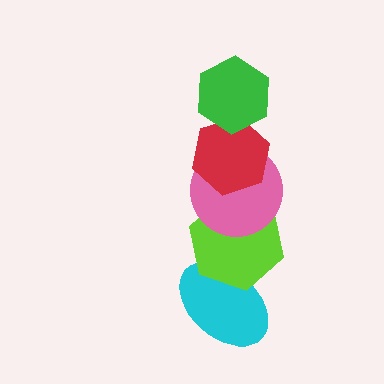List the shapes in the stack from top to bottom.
From top to bottom: the green hexagon, the red hexagon, the pink circle, the lime hexagon, the cyan ellipse.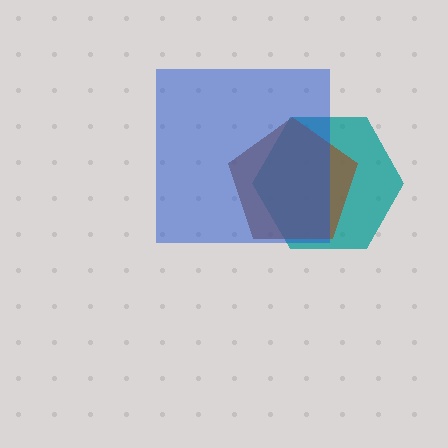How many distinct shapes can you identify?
There are 3 distinct shapes: a teal hexagon, a brown pentagon, a blue square.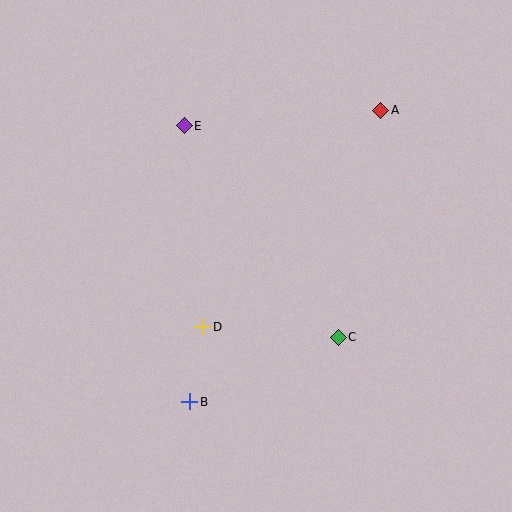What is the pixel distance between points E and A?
The distance between E and A is 197 pixels.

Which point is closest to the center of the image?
Point D at (203, 327) is closest to the center.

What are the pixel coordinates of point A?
Point A is at (381, 110).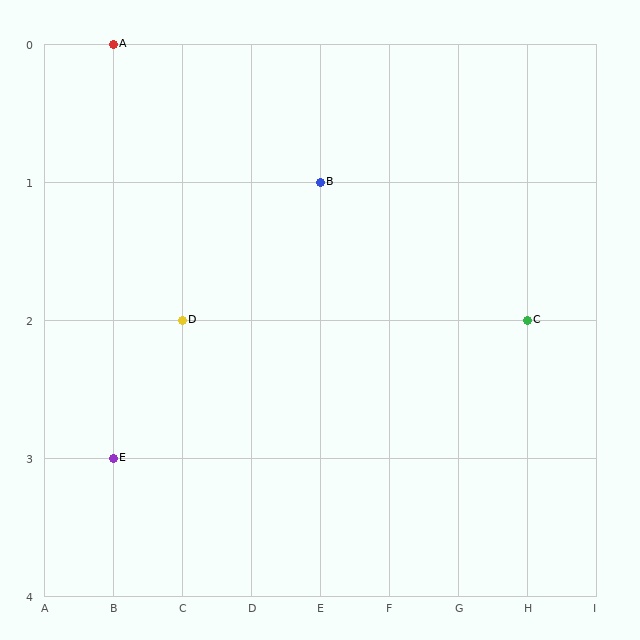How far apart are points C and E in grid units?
Points C and E are 6 columns and 1 row apart (about 6.1 grid units diagonally).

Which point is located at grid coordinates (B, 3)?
Point E is at (B, 3).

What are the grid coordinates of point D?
Point D is at grid coordinates (C, 2).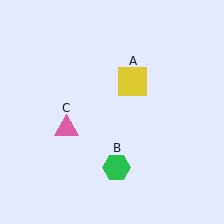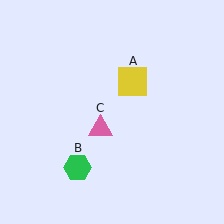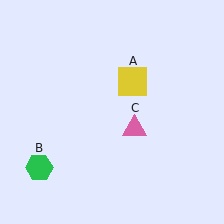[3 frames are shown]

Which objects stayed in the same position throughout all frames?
Yellow square (object A) remained stationary.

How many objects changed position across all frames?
2 objects changed position: green hexagon (object B), pink triangle (object C).